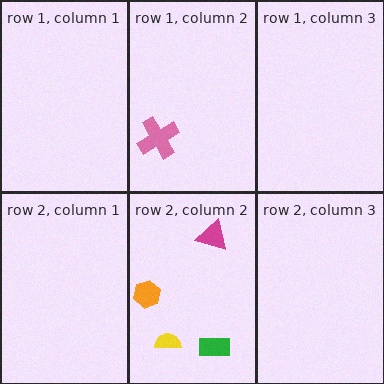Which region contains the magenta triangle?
The row 2, column 2 region.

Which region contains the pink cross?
The row 1, column 2 region.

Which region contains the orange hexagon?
The row 2, column 2 region.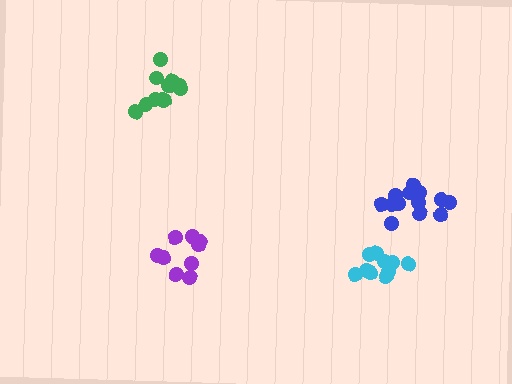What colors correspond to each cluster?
The clusters are colored: purple, green, cyan, blue.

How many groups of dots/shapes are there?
There are 4 groups.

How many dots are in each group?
Group 1: 9 dots, Group 2: 12 dots, Group 3: 10 dots, Group 4: 13 dots (44 total).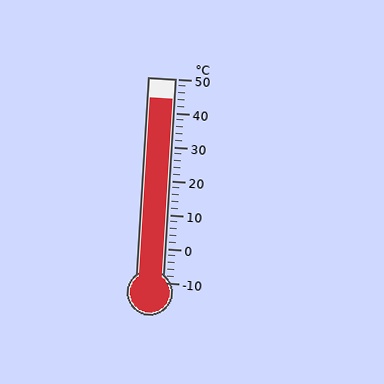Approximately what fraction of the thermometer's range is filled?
The thermometer is filled to approximately 90% of its range.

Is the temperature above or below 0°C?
The temperature is above 0°C.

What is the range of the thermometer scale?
The thermometer scale ranges from -10°C to 50°C.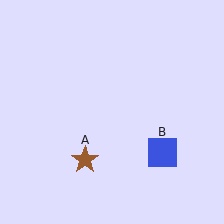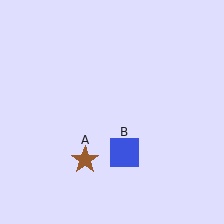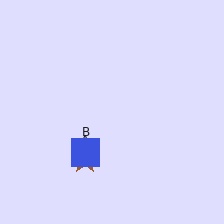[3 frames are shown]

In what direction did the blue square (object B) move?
The blue square (object B) moved left.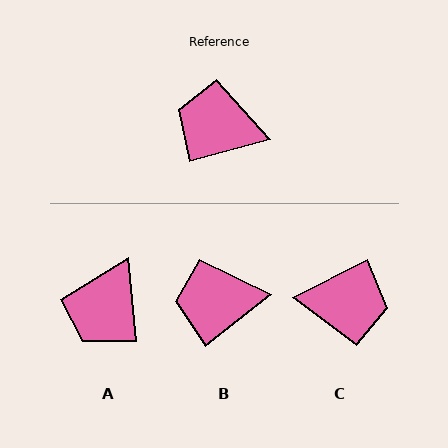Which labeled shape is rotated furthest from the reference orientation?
C, about 169 degrees away.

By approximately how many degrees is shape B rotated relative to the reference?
Approximately 22 degrees counter-clockwise.